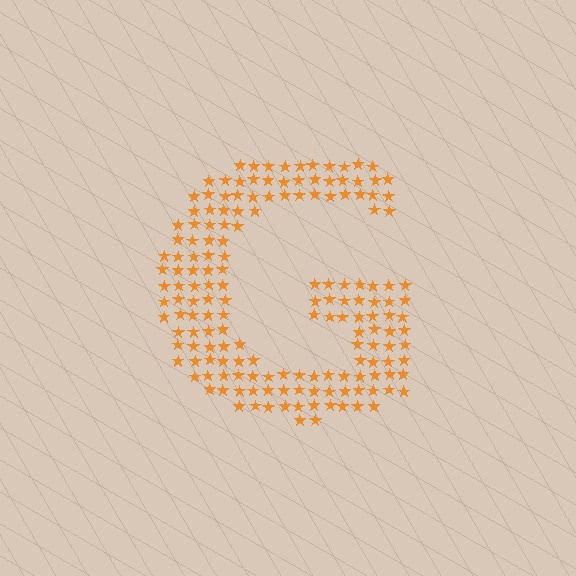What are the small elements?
The small elements are stars.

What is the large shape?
The large shape is the letter G.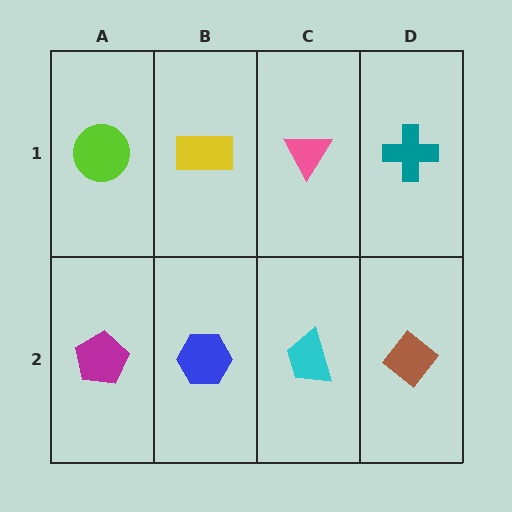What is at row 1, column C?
A pink triangle.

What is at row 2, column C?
A cyan trapezoid.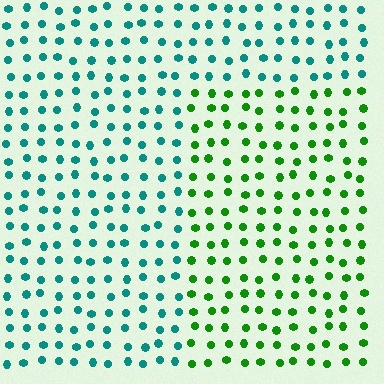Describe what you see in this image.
The image is filled with small teal elements in a uniform arrangement. A rectangle-shaped region is visible where the elements are tinted to a slightly different hue, forming a subtle color boundary.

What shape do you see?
I see a rectangle.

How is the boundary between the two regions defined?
The boundary is defined purely by a slight shift in hue (about 56 degrees). Spacing, size, and orientation are identical on both sides.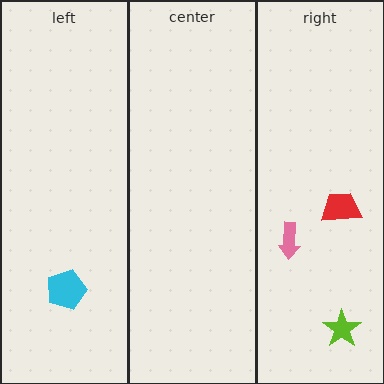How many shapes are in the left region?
1.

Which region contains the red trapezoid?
The right region.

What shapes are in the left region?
The cyan pentagon.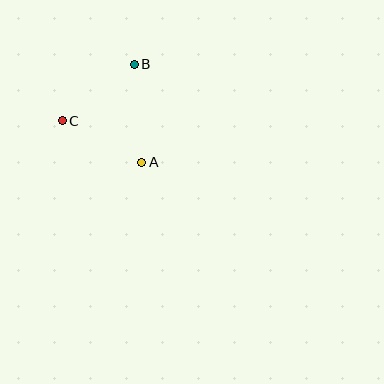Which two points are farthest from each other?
Points A and B are farthest from each other.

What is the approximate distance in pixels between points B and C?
The distance between B and C is approximately 91 pixels.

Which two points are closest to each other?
Points A and C are closest to each other.